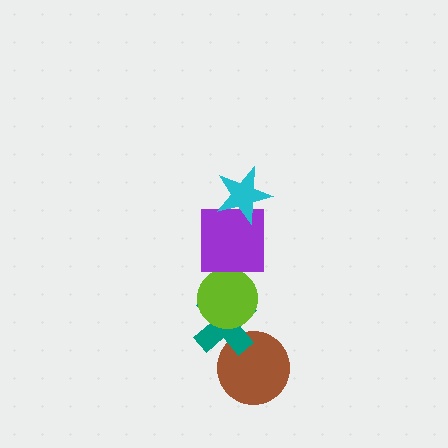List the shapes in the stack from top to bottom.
From top to bottom: the cyan star, the purple square, the lime circle, the teal cross, the brown circle.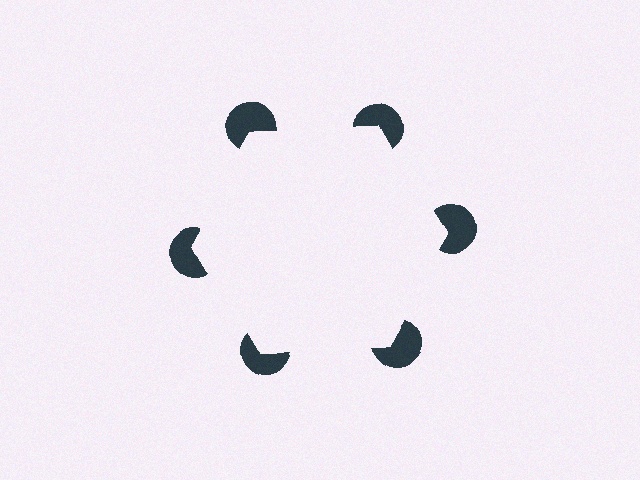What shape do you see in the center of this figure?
An illusory hexagon — its edges are inferred from the aligned wedge cuts in the pac-man discs, not physically drawn.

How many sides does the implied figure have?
6 sides.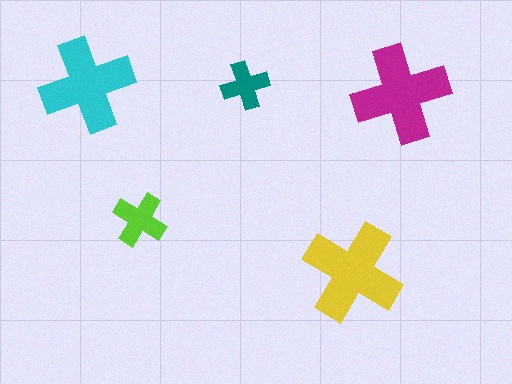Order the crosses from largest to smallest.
the yellow one, the magenta one, the cyan one, the lime one, the teal one.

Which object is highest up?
The cyan cross is topmost.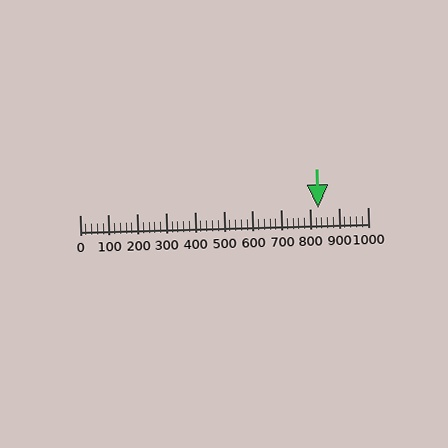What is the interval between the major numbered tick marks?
The major tick marks are spaced 100 units apart.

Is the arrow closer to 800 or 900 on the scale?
The arrow is closer to 800.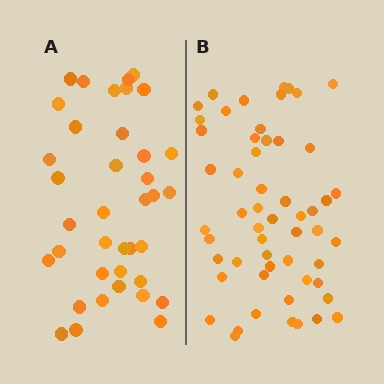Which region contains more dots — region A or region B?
Region B (the right region) has more dots.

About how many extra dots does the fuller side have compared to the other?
Region B has approximately 15 more dots than region A.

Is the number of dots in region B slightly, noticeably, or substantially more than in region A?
Region B has noticeably more, but not dramatically so. The ratio is roughly 1.4 to 1.